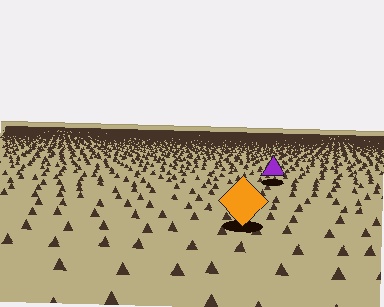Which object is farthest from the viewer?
The purple triangle is farthest from the viewer. It appears smaller and the ground texture around it is denser.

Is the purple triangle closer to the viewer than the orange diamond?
No. The orange diamond is closer — you can tell from the texture gradient: the ground texture is coarser near it.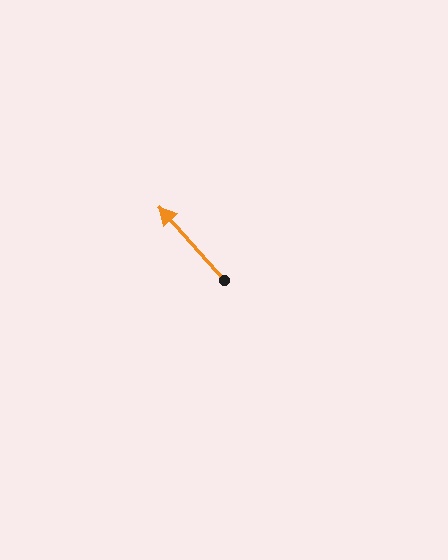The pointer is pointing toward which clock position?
Roughly 11 o'clock.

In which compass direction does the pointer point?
Northwest.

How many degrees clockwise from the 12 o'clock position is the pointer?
Approximately 318 degrees.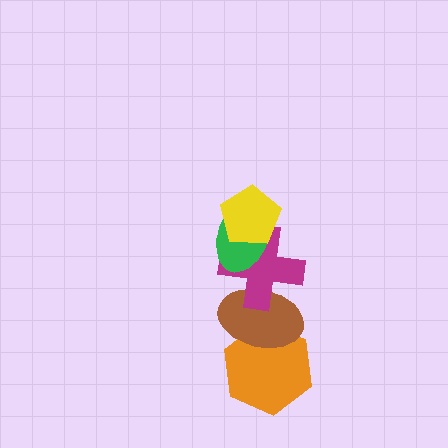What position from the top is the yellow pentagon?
The yellow pentagon is 1st from the top.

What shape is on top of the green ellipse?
The yellow pentagon is on top of the green ellipse.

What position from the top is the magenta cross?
The magenta cross is 3rd from the top.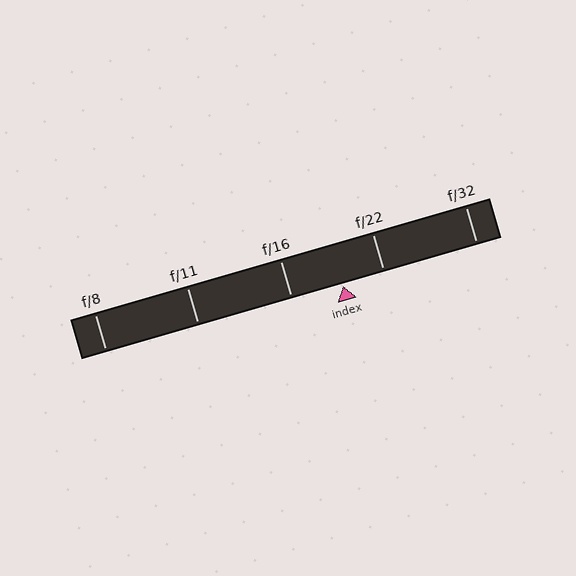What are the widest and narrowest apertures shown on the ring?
The widest aperture shown is f/8 and the narrowest is f/32.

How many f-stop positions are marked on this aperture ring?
There are 5 f-stop positions marked.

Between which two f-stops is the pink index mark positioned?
The index mark is between f/16 and f/22.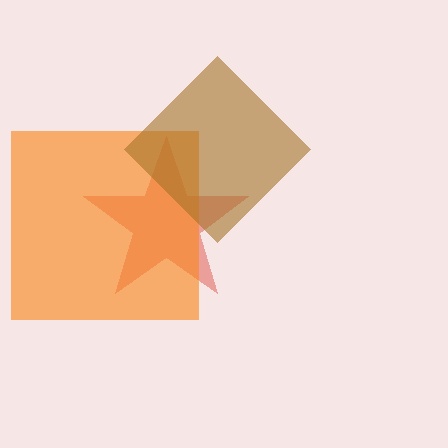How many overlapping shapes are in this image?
There are 3 overlapping shapes in the image.